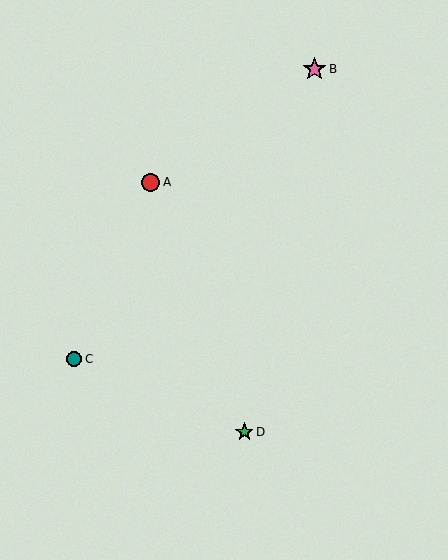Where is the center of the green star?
The center of the green star is at (244, 432).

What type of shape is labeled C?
Shape C is a teal circle.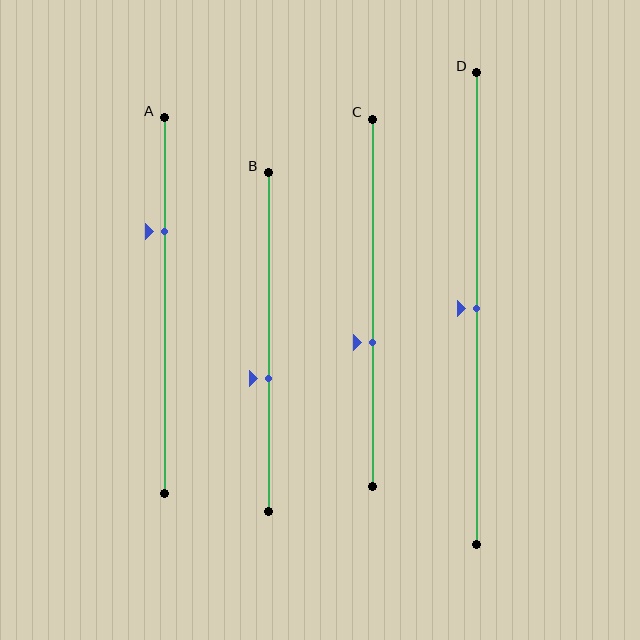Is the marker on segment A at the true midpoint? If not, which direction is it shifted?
No, the marker on segment A is shifted upward by about 20% of the segment length.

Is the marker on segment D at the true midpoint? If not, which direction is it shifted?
Yes, the marker on segment D is at the true midpoint.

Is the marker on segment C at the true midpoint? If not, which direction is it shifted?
No, the marker on segment C is shifted downward by about 11% of the segment length.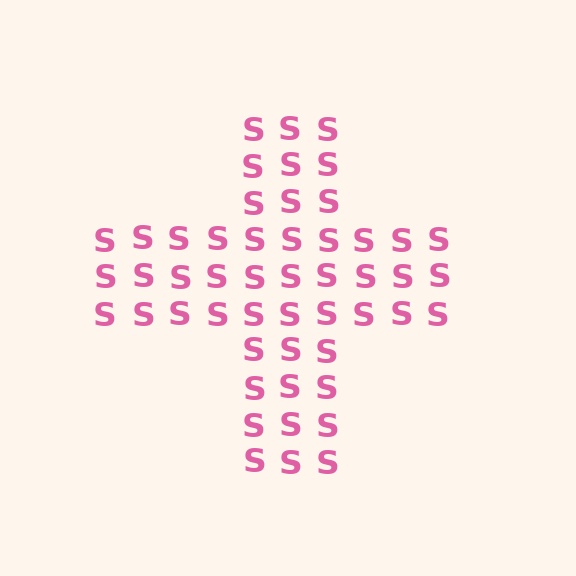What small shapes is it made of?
It is made of small letter S's.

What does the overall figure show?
The overall figure shows a cross.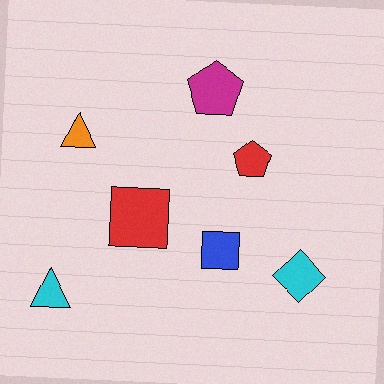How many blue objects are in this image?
There is 1 blue object.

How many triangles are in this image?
There are 2 triangles.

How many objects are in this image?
There are 7 objects.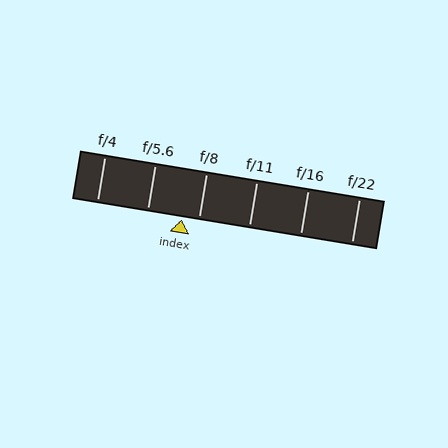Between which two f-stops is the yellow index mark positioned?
The index mark is between f/5.6 and f/8.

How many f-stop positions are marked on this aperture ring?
There are 6 f-stop positions marked.